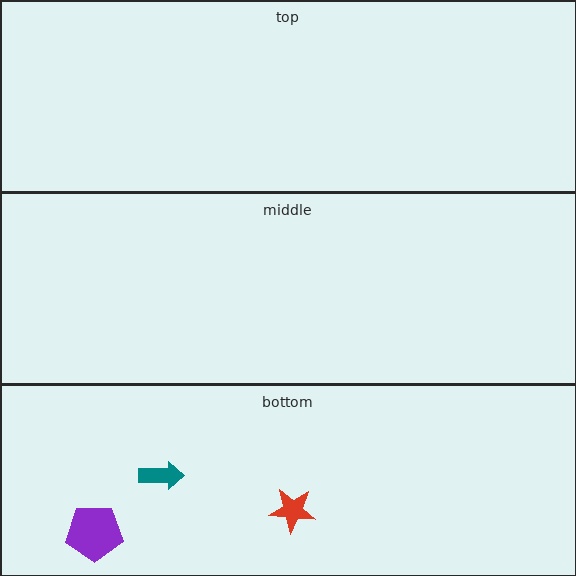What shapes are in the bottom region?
The purple pentagon, the red star, the teal arrow.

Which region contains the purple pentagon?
The bottom region.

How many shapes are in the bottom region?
3.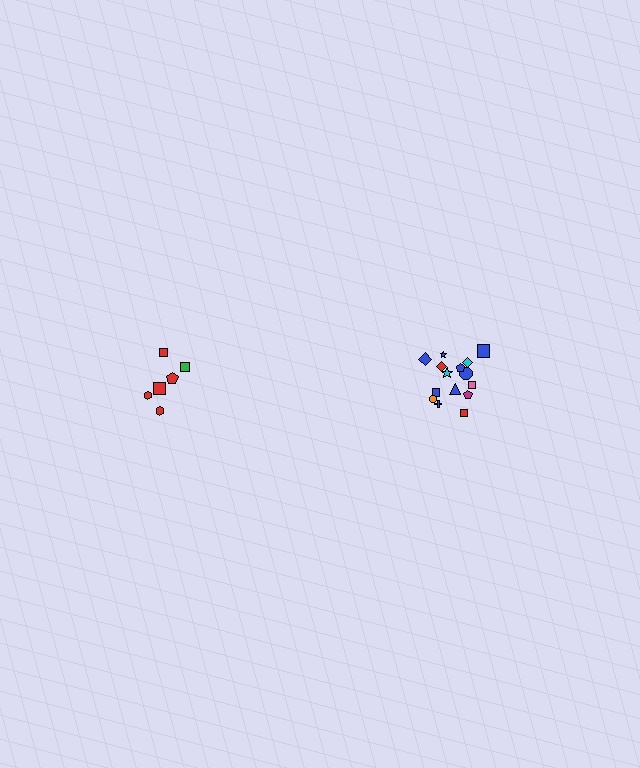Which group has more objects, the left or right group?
The right group.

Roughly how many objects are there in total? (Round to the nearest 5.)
Roughly 20 objects in total.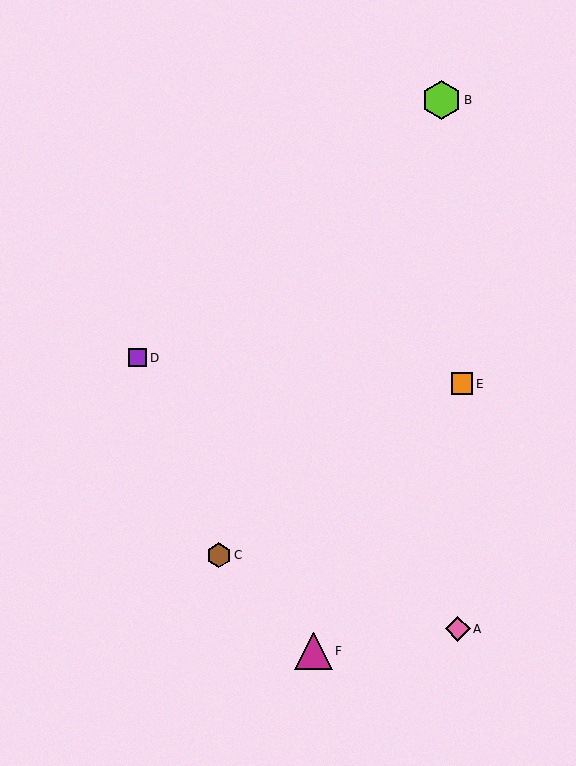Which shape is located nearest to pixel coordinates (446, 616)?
The pink diamond (labeled A) at (458, 629) is nearest to that location.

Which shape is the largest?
The lime hexagon (labeled B) is the largest.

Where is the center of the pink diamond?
The center of the pink diamond is at (458, 629).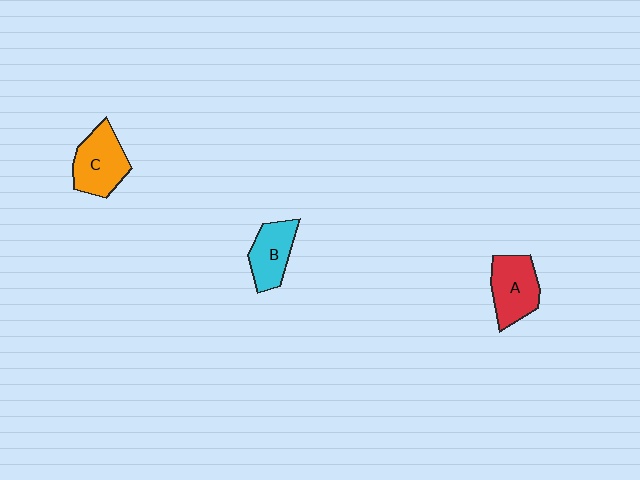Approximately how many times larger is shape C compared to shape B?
Approximately 1.2 times.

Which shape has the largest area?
Shape C (orange).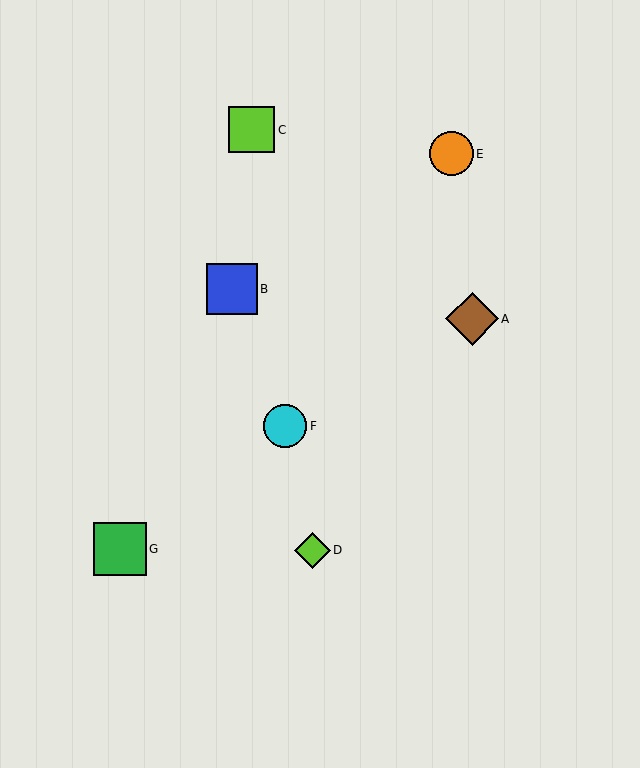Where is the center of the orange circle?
The center of the orange circle is at (451, 154).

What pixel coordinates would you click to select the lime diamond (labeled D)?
Click at (313, 550) to select the lime diamond D.